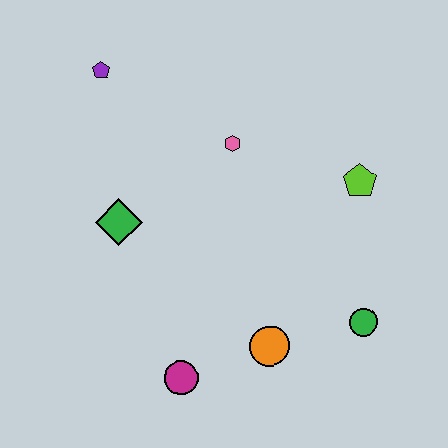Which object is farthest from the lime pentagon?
The purple pentagon is farthest from the lime pentagon.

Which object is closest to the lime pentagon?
The pink hexagon is closest to the lime pentagon.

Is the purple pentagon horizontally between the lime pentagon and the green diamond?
No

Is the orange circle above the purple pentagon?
No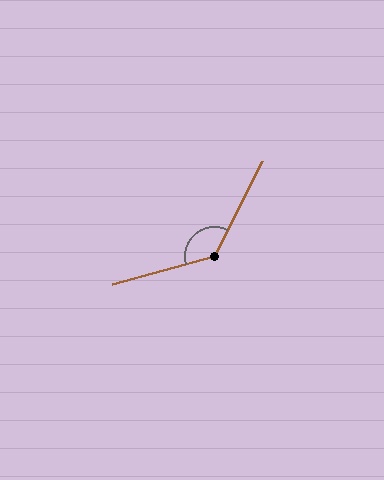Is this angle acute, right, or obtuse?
It is obtuse.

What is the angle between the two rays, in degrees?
Approximately 132 degrees.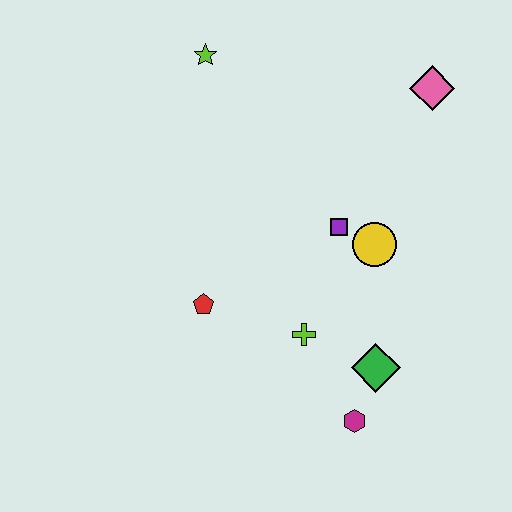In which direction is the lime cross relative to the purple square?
The lime cross is below the purple square.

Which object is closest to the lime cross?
The green diamond is closest to the lime cross.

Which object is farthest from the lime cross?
The lime star is farthest from the lime cross.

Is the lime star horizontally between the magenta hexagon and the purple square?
No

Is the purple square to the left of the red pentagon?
No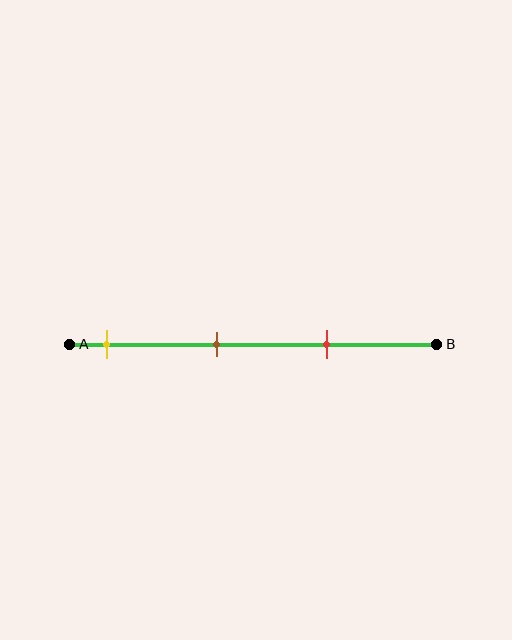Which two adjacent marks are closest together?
The brown and red marks are the closest adjacent pair.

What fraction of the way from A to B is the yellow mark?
The yellow mark is approximately 10% (0.1) of the way from A to B.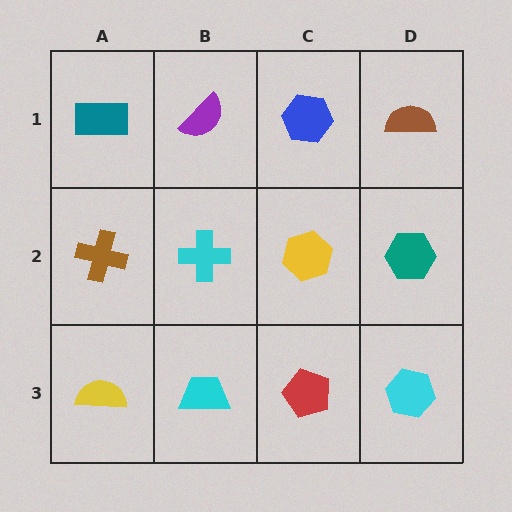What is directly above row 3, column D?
A teal hexagon.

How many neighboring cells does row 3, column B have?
3.